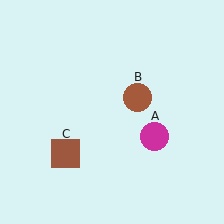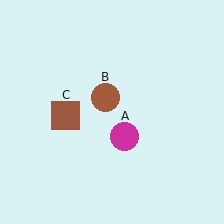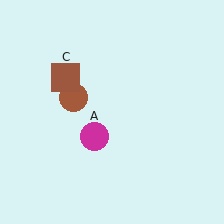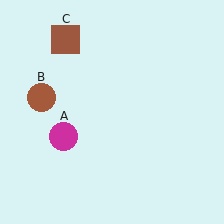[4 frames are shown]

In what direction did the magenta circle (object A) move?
The magenta circle (object A) moved left.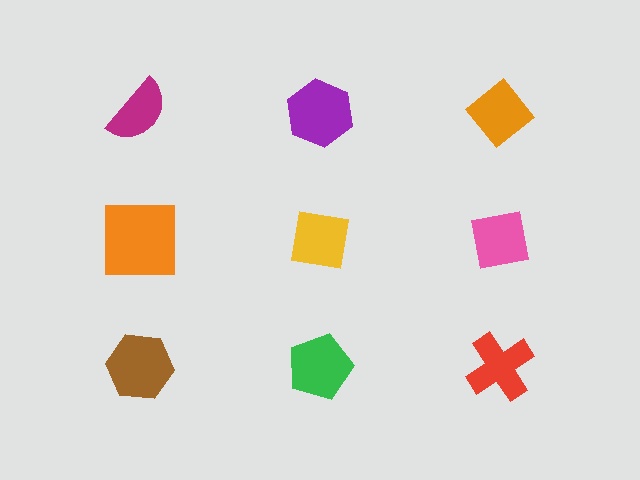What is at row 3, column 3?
A red cross.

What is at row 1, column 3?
An orange diamond.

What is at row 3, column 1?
A brown hexagon.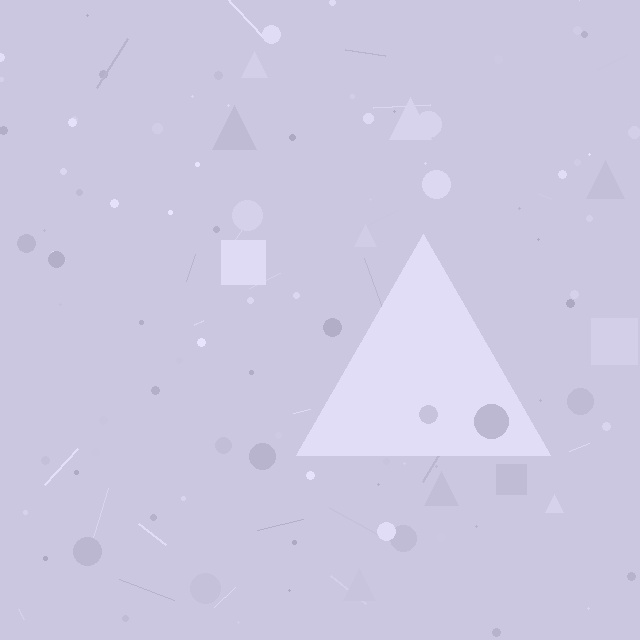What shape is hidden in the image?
A triangle is hidden in the image.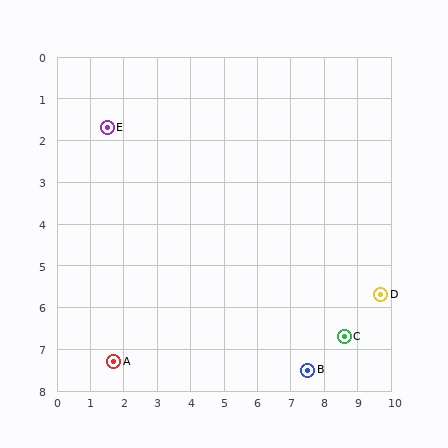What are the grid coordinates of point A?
Point A is at approximately (1.7, 7.3).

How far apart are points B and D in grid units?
Points B and D are about 2.8 grid units apart.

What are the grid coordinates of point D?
Point D is at approximately (9.7, 5.7).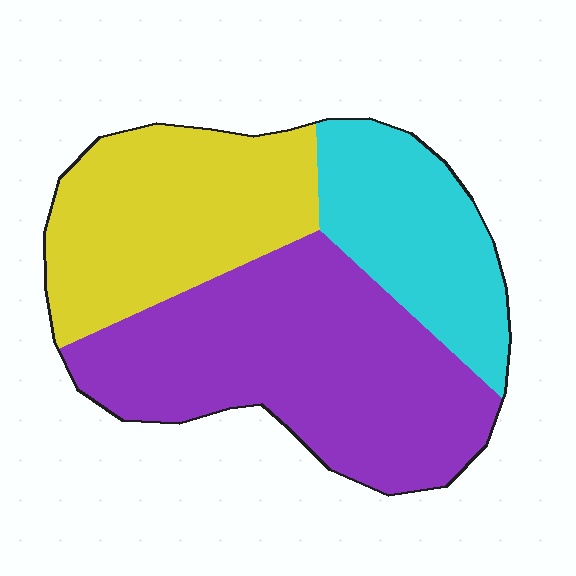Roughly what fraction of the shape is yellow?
Yellow takes up between a sixth and a third of the shape.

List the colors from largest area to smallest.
From largest to smallest: purple, yellow, cyan.